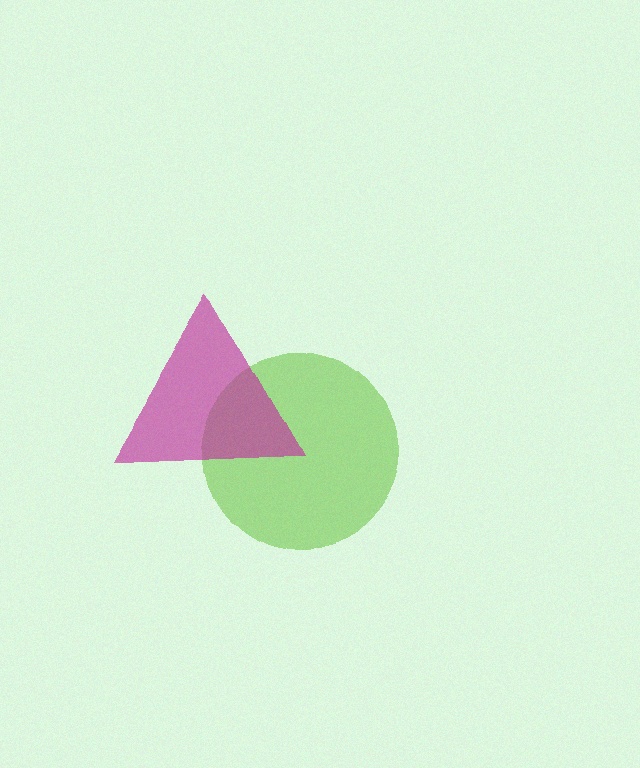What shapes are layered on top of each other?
The layered shapes are: a lime circle, a magenta triangle.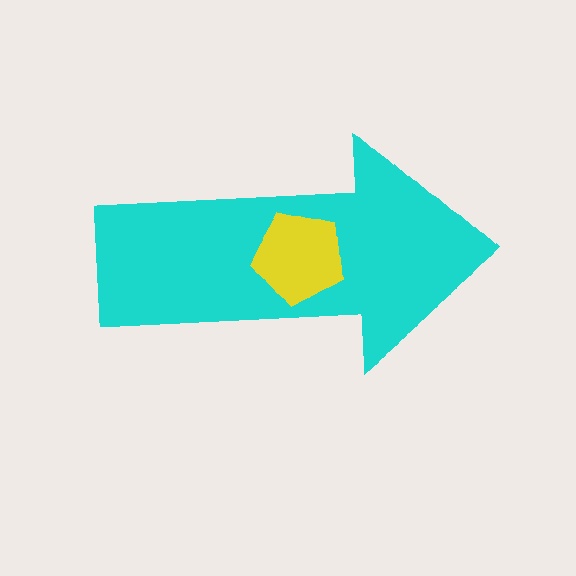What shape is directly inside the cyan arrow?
The yellow pentagon.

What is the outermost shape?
The cyan arrow.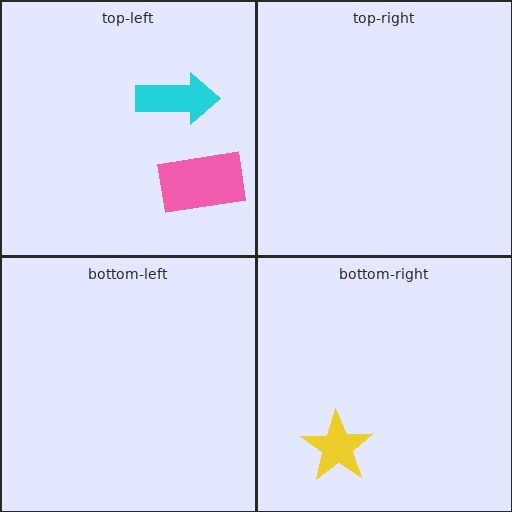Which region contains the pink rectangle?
The top-left region.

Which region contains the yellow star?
The bottom-right region.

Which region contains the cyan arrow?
The top-left region.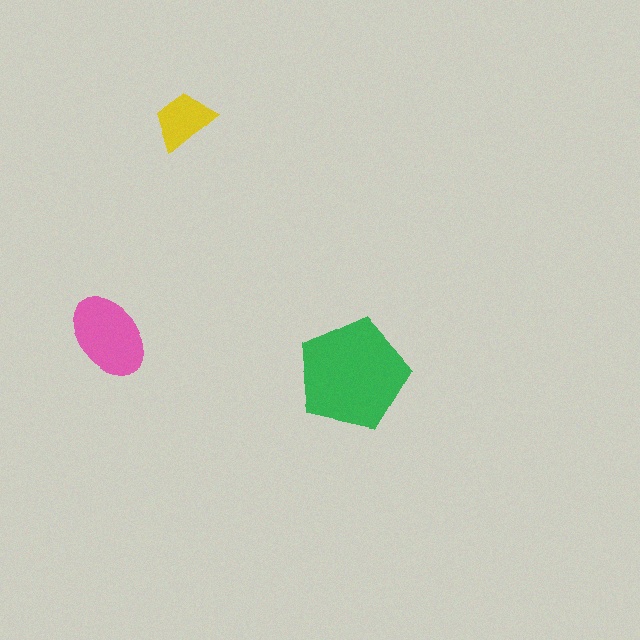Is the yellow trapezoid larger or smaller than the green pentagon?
Smaller.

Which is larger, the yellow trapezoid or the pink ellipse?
The pink ellipse.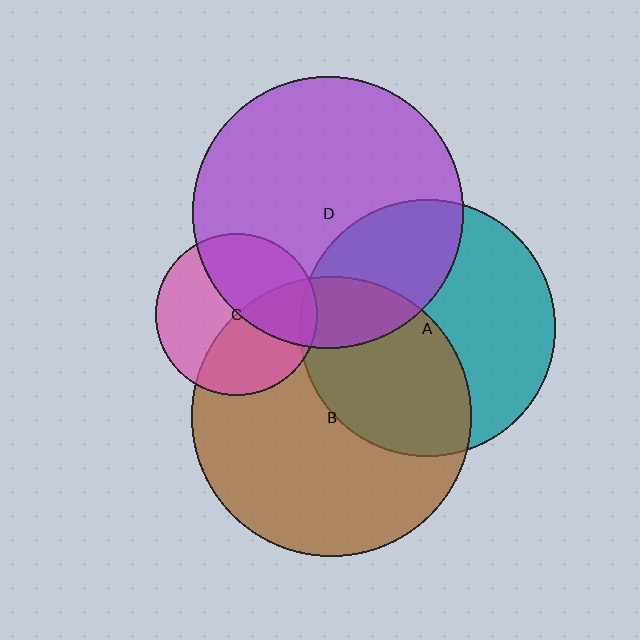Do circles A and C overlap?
Yes.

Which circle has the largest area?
Circle B (brown).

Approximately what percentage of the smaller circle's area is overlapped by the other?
Approximately 5%.